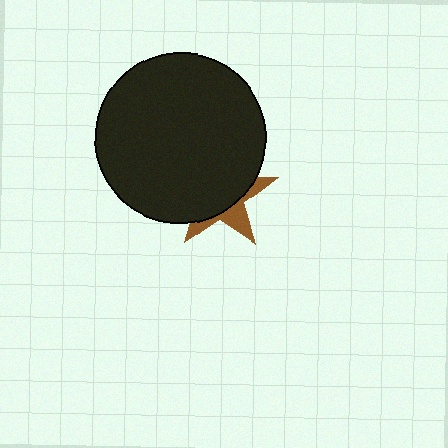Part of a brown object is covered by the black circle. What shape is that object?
It is a star.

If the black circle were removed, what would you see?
You would see the complete brown star.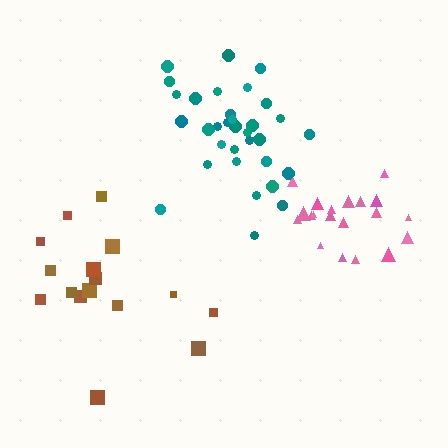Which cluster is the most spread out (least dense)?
Brown.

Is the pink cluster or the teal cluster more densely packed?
Pink.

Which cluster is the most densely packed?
Pink.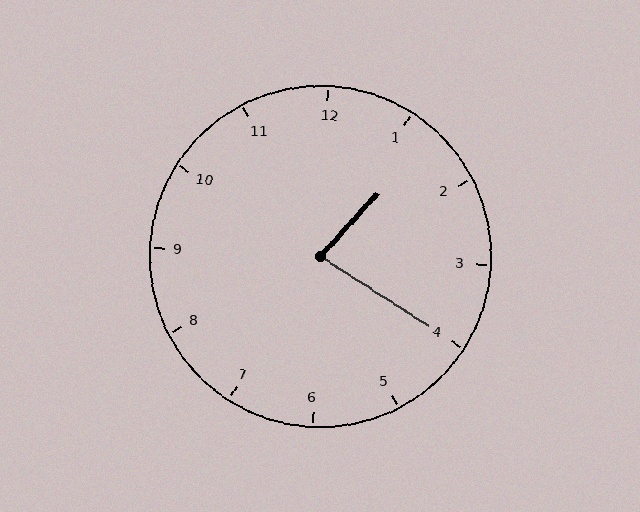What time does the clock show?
1:20.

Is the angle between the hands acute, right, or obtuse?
It is acute.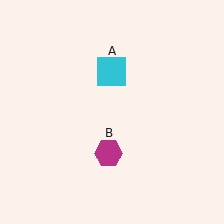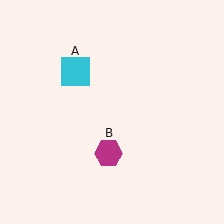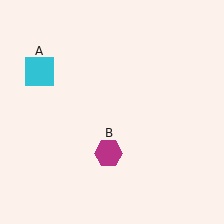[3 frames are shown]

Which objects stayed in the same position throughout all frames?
Magenta hexagon (object B) remained stationary.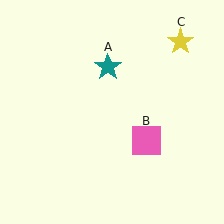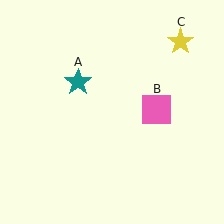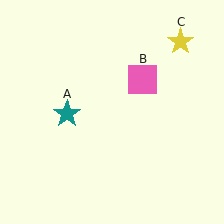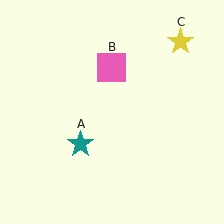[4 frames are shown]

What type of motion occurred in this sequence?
The teal star (object A), pink square (object B) rotated counterclockwise around the center of the scene.